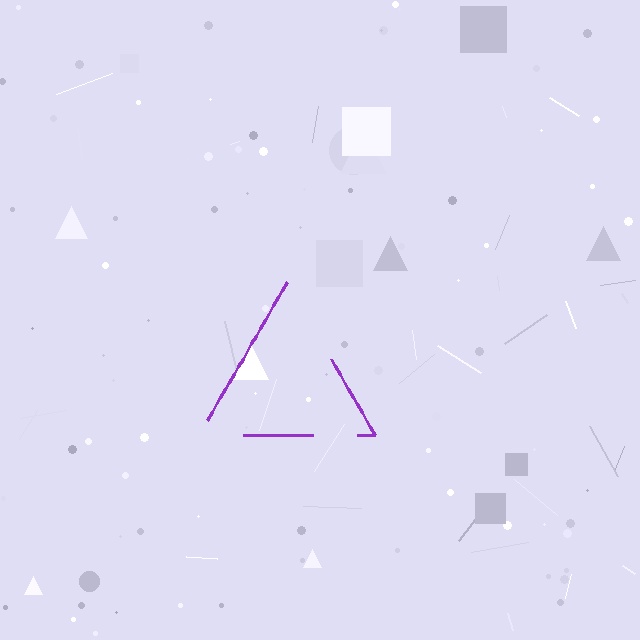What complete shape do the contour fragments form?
The contour fragments form a triangle.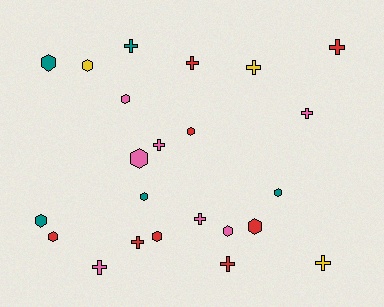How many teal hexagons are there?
There are 4 teal hexagons.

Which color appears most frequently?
Red, with 8 objects.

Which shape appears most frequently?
Hexagon, with 12 objects.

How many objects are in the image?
There are 23 objects.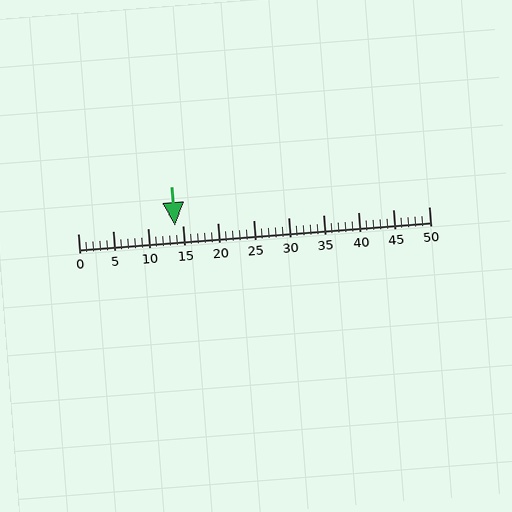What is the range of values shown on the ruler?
The ruler shows values from 0 to 50.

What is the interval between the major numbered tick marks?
The major tick marks are spaced 5 units apart.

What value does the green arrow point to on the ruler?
The green arrow points to approximately 14.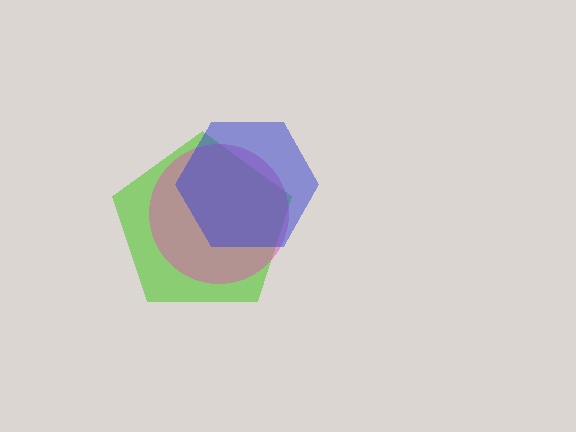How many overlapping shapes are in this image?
There are 3 overlapping shapes in the image.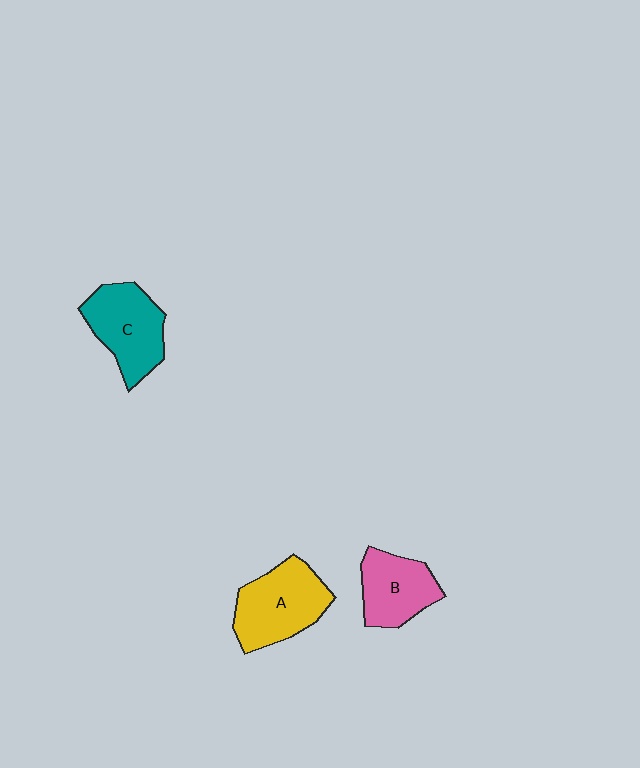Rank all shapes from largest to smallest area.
From largest to smallest: A (yellow), C (teal), B (pink).